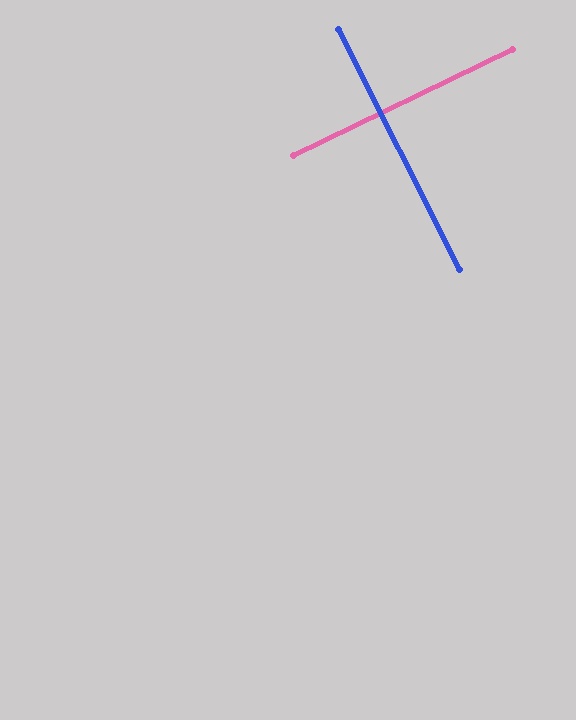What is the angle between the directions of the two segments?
Approximately 89 degrees.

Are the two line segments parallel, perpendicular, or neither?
Perpendicular — they meet at approximately 89°.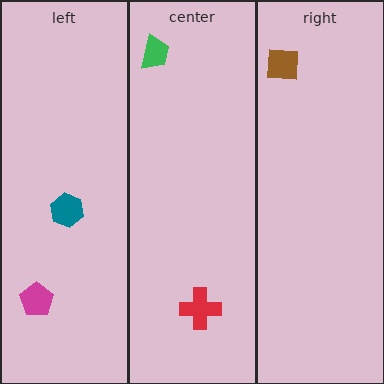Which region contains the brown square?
The right region.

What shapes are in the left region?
The magenta pentagon, the teal hexagon.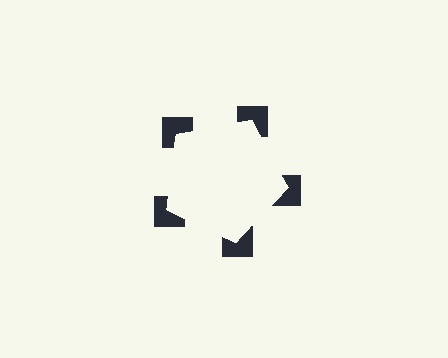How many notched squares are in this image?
There are 5 — one at each vertex of the illusory pentagon.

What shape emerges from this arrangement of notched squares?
An illusory pentagon — its edges are inferred from the aligned wedge cuts in the notched squares, not physically drawn.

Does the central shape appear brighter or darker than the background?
It typically appears slightly brighter than the background, even though no actual brightness change is drawn.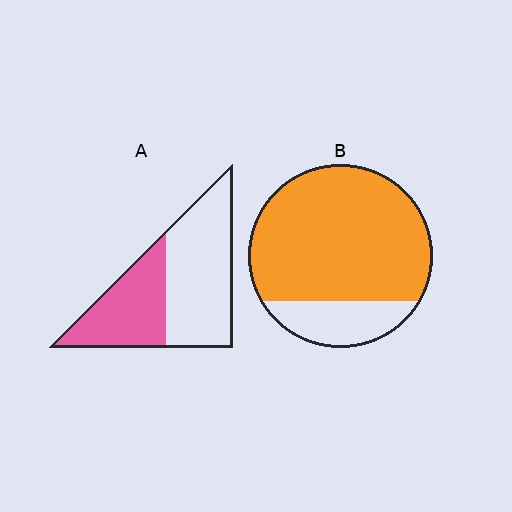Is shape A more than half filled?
No.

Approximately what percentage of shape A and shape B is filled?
A is approximately 40% and B is approximately 80%.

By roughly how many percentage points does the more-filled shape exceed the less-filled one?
By roughly 40 percentage points (B over A).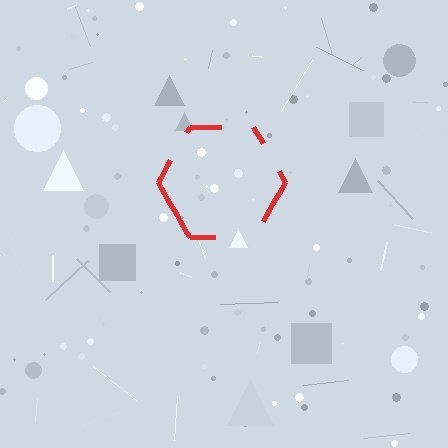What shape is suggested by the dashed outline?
The dashed outline suggests a hexagon.